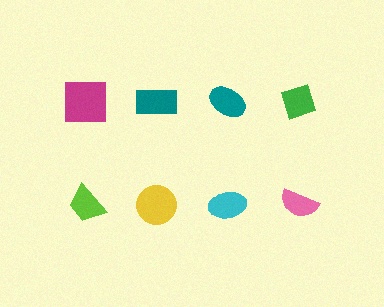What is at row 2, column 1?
A lime trapezoid.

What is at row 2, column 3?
A cyan ellipse.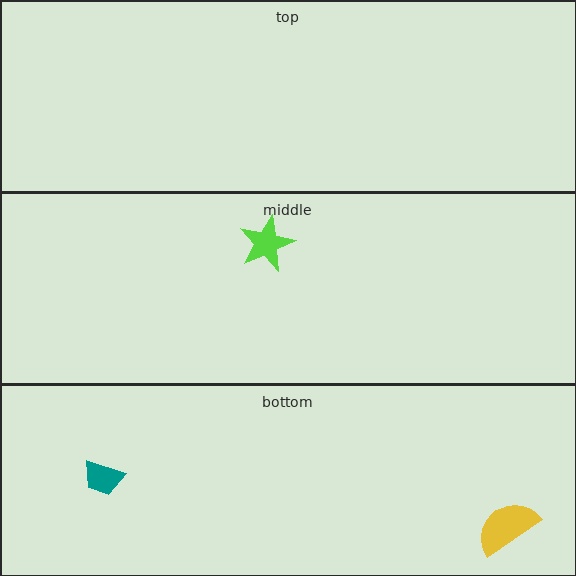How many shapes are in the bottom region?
2.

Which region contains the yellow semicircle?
The bottom region.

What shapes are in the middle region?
The lime star.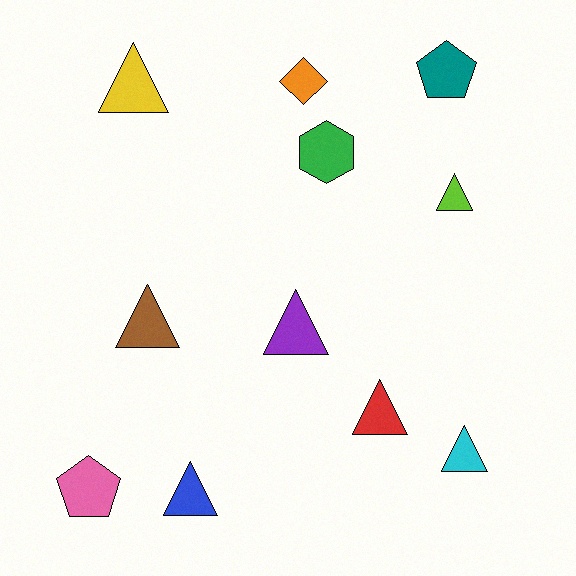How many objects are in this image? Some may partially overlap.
There are 11 objects.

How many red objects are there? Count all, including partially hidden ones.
There is 1 red object.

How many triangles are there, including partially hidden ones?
There are 7 triangles.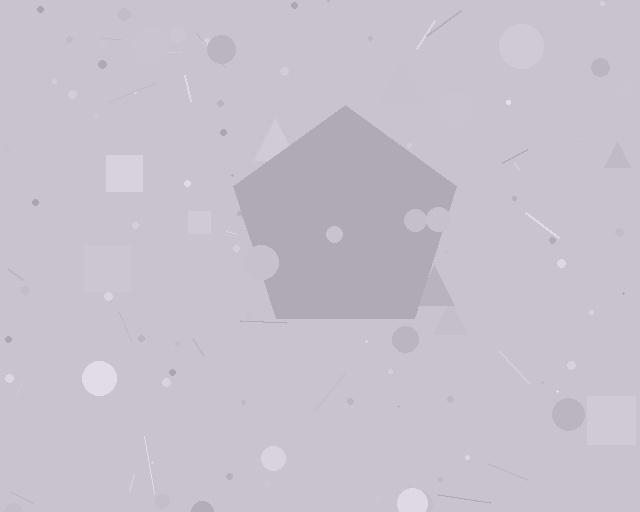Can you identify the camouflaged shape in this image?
The camouflaged shape is a pentagon.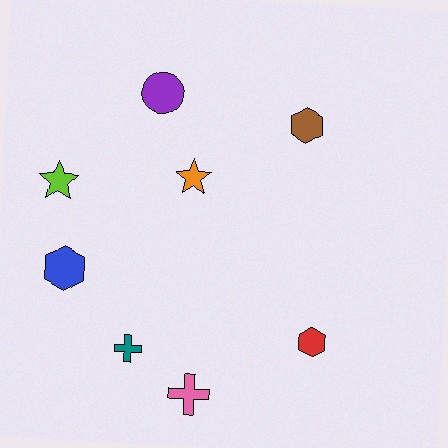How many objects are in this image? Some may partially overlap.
There are 8 objects.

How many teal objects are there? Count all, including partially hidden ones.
There is 1 teal object.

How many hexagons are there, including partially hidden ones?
There are 3 hexagons.